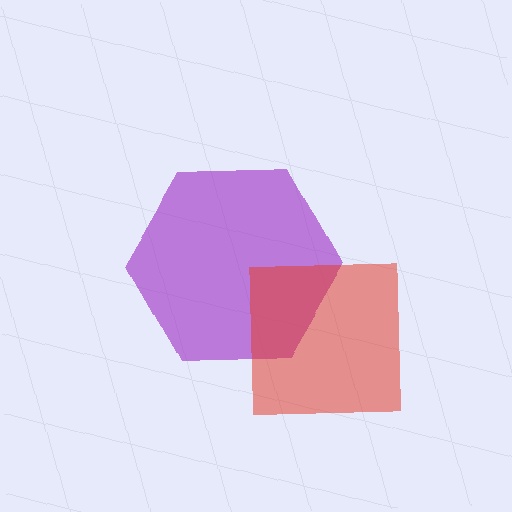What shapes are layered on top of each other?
The layered shapes are: a purple hexagon, a red square.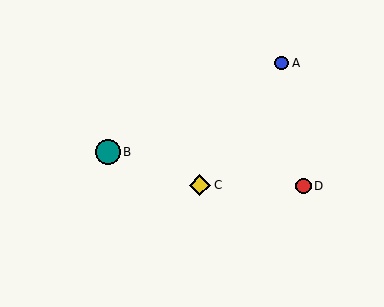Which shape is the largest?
The teal circle (labeled B) is the largest.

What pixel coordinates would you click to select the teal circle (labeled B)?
Click at (108, 152) to select the teal circle B.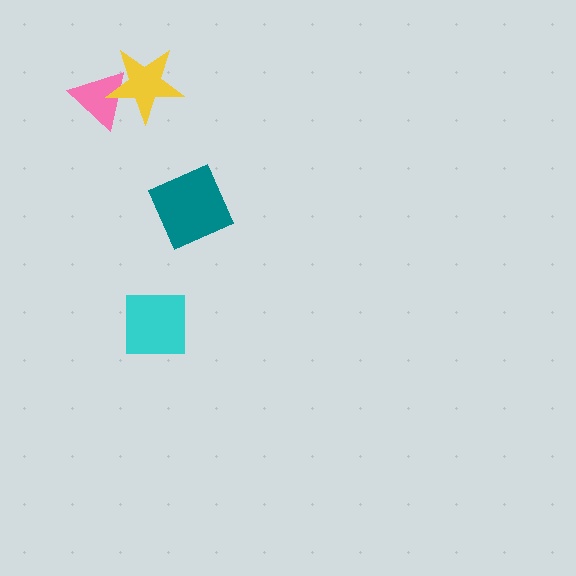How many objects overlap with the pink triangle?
1 object overlaps with the pink triangle.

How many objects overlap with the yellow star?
1 object overlaps with the yellow star.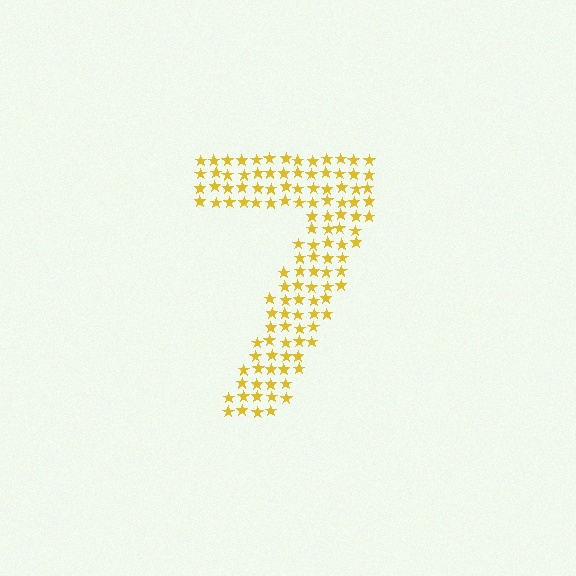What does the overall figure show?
The overall figure shows the digit 7.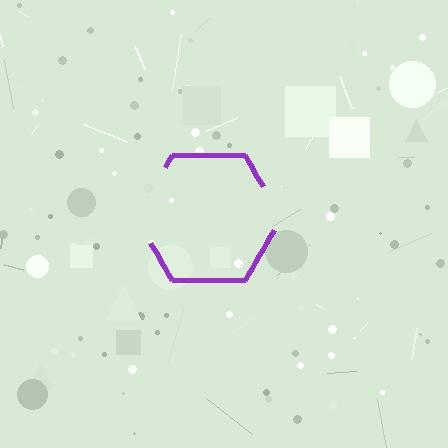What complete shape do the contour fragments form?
The contour fragments form a hexagon.